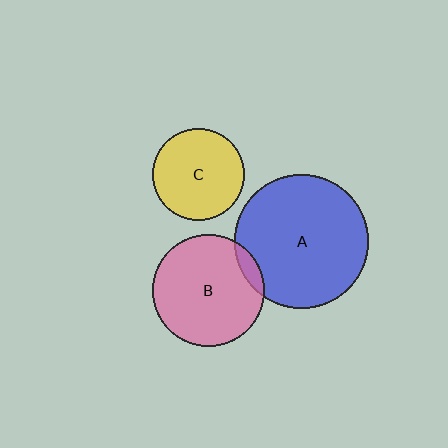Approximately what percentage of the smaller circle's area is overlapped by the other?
Approximately 10%.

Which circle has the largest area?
Circle A (blue).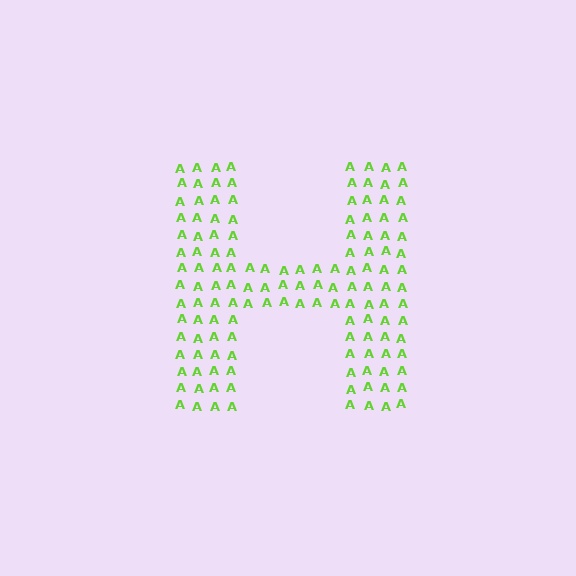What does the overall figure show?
The overall figure shows the letter H.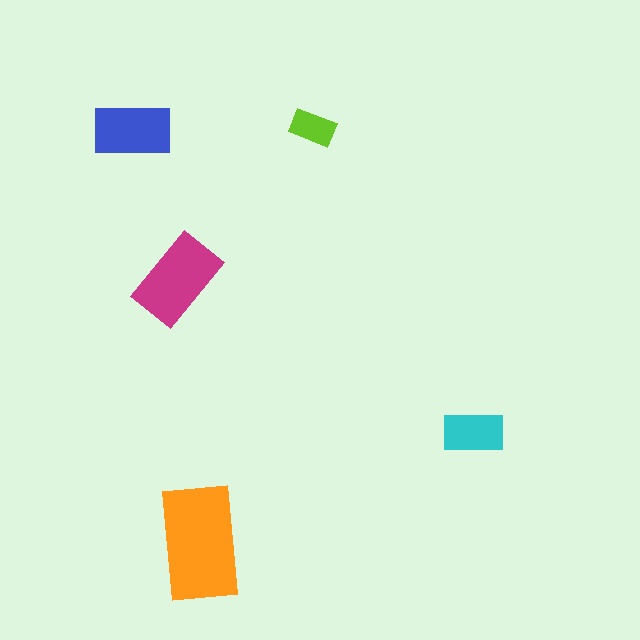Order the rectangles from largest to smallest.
the orange one, the magenta one, the blue one, the cyan one, the lime one.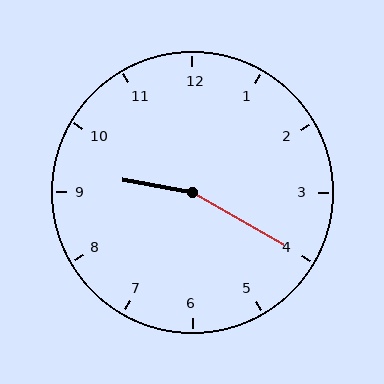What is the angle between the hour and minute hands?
Approximately 160 degrees.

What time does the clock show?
9:20.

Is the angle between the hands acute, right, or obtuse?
It is obtuse.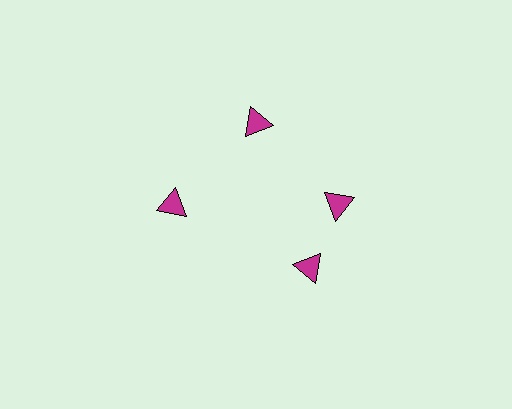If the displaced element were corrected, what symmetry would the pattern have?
It would have 4-fold rotational symmetry — the pattern would map onto itself every 90 degrees.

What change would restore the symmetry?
The symmetry would be restored by rotating it back into even spacing with its neighbors so that all 4 triangles sit at equal angles and equal distance from the center.